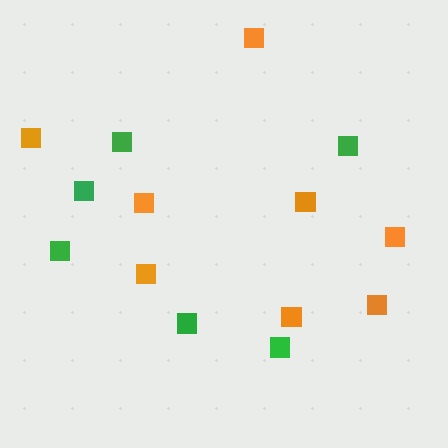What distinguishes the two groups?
There are 2 groups: one group of orange squares (8) and one group of green squares (6).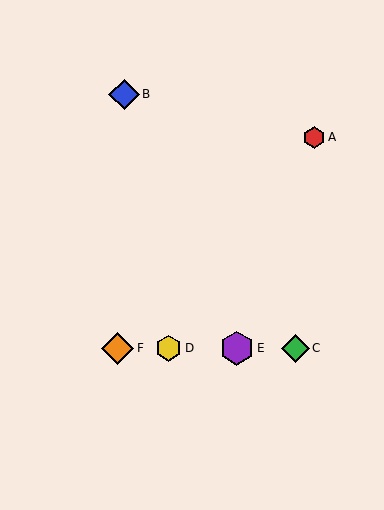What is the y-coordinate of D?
Object D is at y≈348.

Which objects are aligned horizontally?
Objects C, D, E, F are aligned horizontally.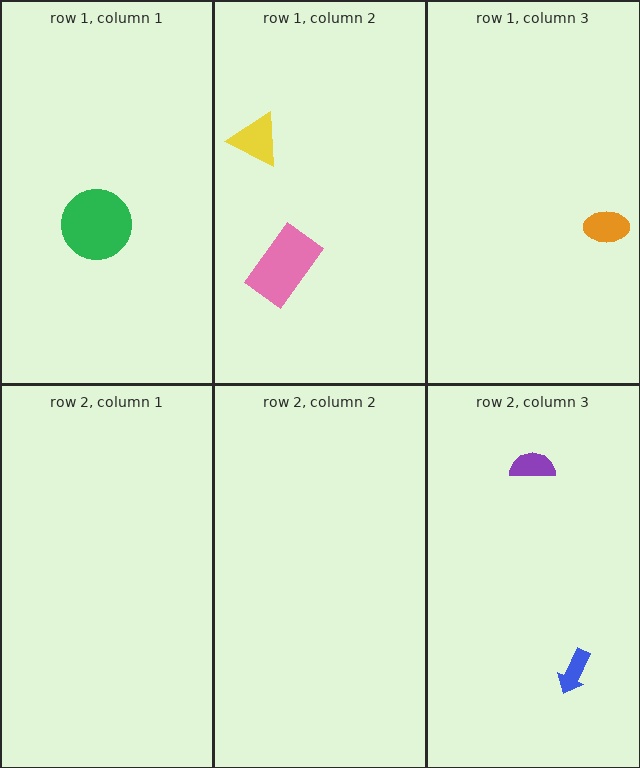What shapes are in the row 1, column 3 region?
The orange ellipse.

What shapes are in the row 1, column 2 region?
The yellow triangle, the pink rectangle.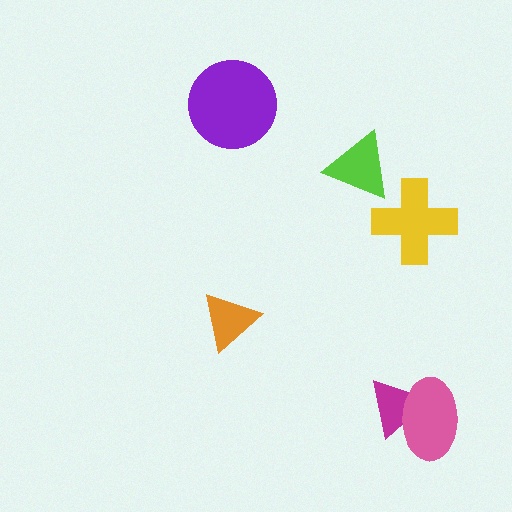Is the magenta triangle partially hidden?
Yes, it is partially covered by another shape.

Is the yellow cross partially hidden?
No, no other shape covers it.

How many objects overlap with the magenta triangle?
1 object overlaps with the magenta triangle.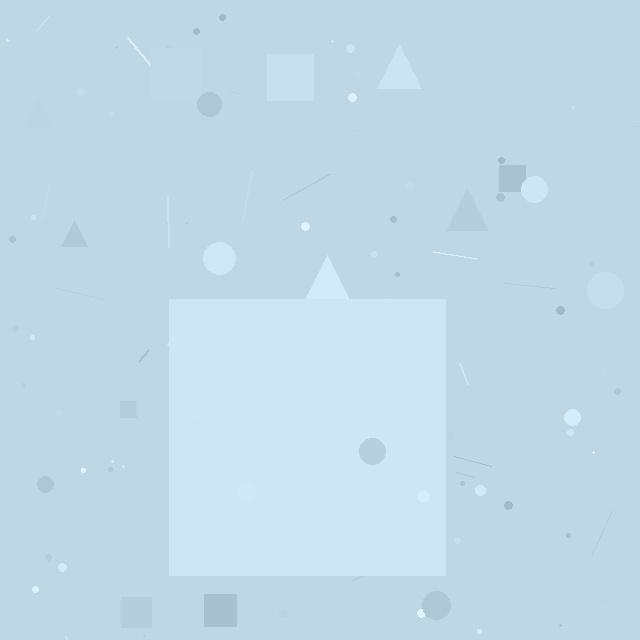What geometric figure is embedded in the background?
A square is embedded in the background.